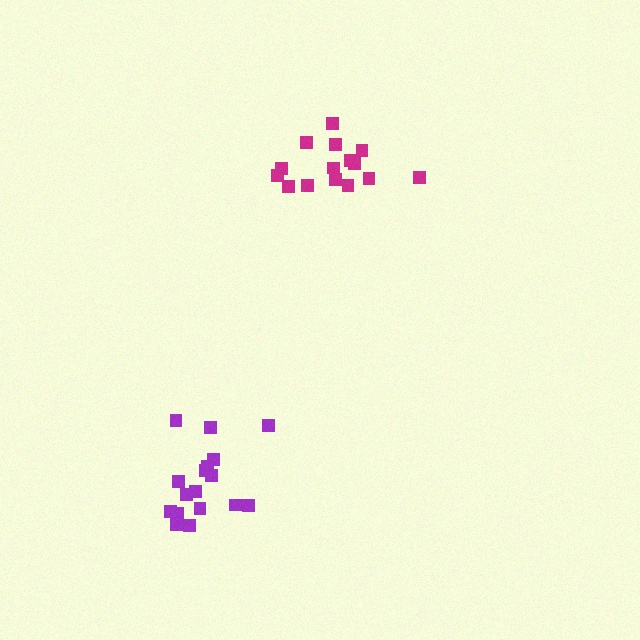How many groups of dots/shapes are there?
There are 2 groups.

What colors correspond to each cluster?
The clusters are colored: purple, magenta.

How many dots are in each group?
Group 1: 17 dots, Group 2: 15 dots (32 total).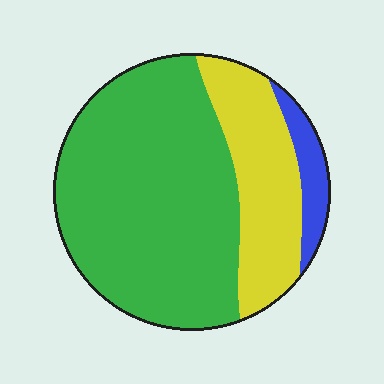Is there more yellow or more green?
Green.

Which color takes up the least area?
Blue, at roughly 10%.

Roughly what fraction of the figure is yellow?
Yellow takes up between a quarter and a half of the figure.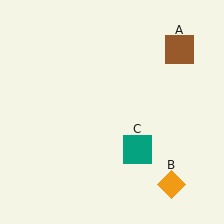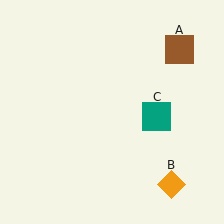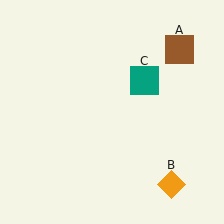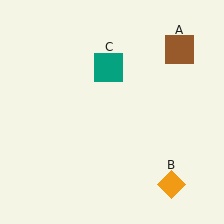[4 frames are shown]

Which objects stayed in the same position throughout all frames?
Brown square (object A) and orange diamond (object B) remained stationary.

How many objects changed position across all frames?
1 object changed position: teal square (object C).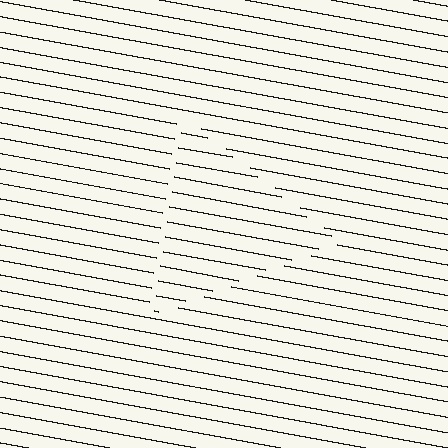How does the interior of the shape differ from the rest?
The interior of the shape contains the same grating, shifted by half a period — the contour is defined by the phase discontinuity where line-ends from the inner and outer gratings abut.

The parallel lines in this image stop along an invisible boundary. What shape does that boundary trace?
An illusory triangle. The interior of the shape contains the same grating, shifted by half a period — the contour is defined by the phase discontinuity where line-ends from the inner and outer gratings abut.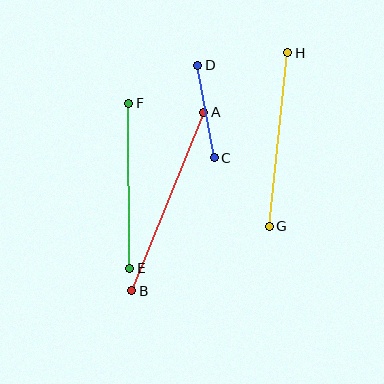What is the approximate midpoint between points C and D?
The midpoint is at approximately (206, 111) pixels.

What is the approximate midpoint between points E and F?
The midpoint is at approximately (129, 186) pixels.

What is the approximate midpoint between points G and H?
The midpoint is at approximately (278, 139) pixels.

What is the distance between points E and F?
The distance is approximately 165 pixels.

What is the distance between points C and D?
The distance is approximately 94 pixels.